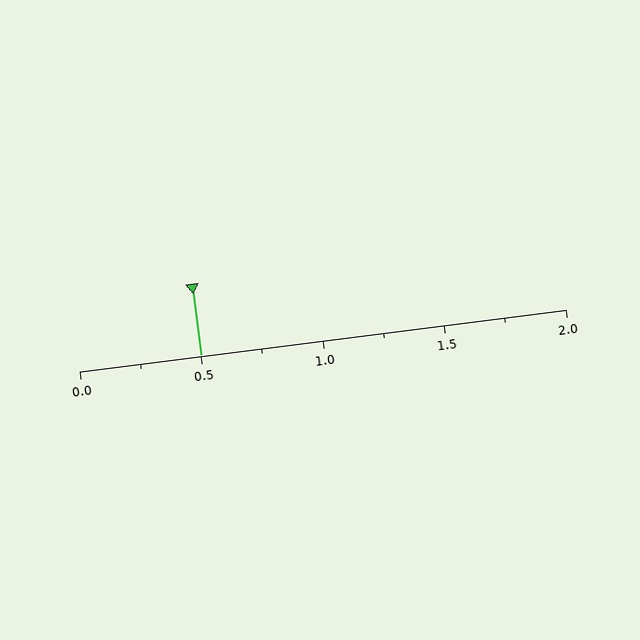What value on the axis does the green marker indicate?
The marker indicates approximately 0.5.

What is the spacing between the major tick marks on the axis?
The major ticks are spaced 0.5 apart.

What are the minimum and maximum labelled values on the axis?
The axis runs from 0.0 to 2.0.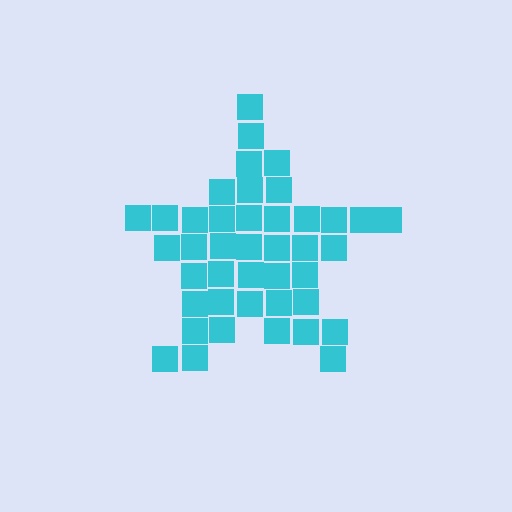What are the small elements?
The small elements are squares.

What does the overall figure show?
The overall figure shows a star.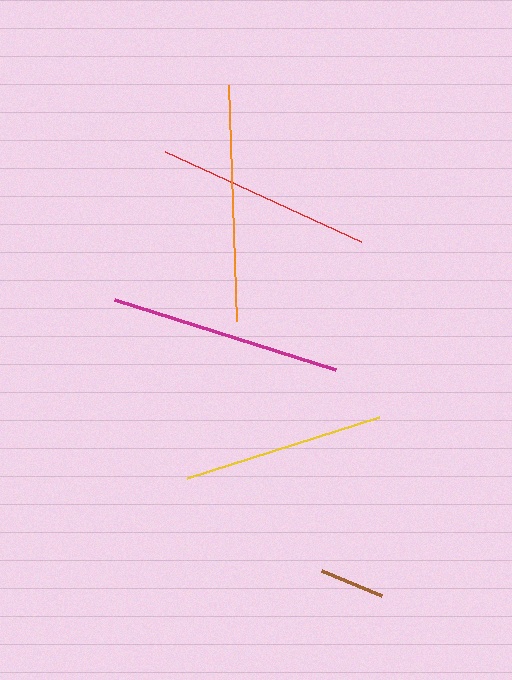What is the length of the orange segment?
The orange segment is approximately 237 pixels long.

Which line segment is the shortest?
The brown line is the shortest at approximately 65 pixels.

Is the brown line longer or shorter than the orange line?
The orange line is longer than the brown line.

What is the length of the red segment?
The red segment is approximately 215 pixels long.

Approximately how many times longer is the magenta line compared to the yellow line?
The magenta line is approximately 1.1 times the length of the yellow line.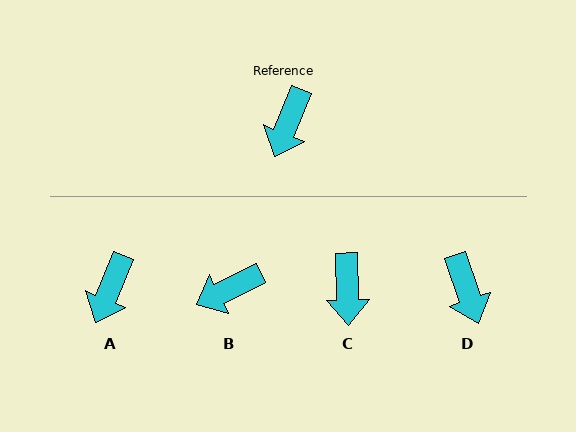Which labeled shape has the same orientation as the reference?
A.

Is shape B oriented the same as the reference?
No, it is off by about 42 degrees.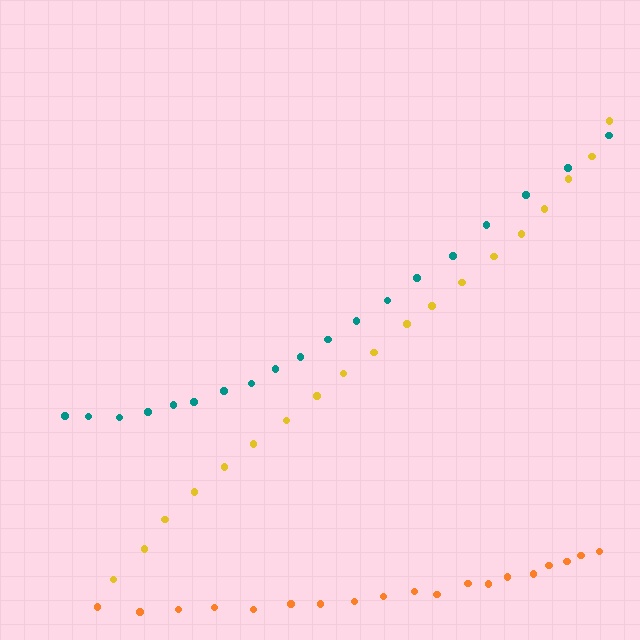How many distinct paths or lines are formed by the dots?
There are 3 distinct paths.